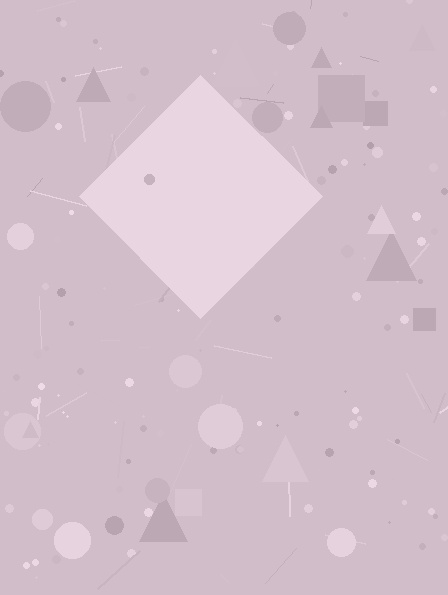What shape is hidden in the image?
A diamond is hidden in the image.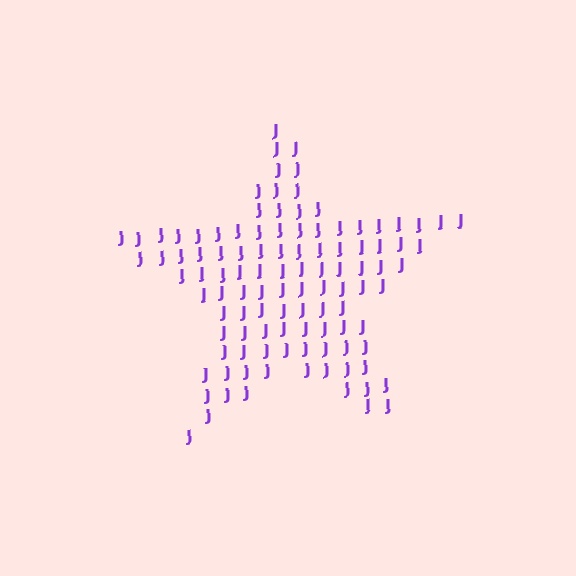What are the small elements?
The small elements are letter J's.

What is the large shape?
The large shape is a star.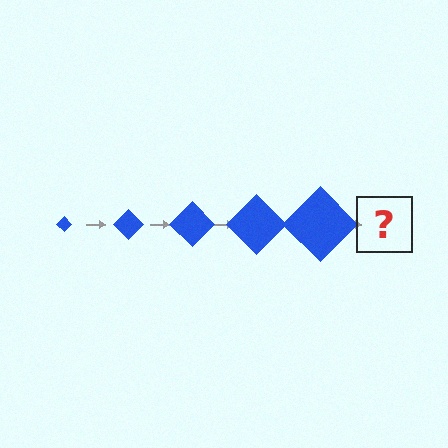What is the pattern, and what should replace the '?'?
The pattern is that the diamond gets progressively larger each step. The '?' should be a blue diamond, larger than the previous one.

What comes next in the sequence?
The next element should be a blue diamond, larger than the previous one.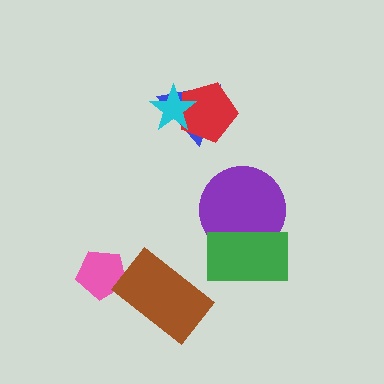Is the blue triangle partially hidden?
Yes, it is partially covered by another shape.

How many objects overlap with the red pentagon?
2 objects overlap with the red pentagon.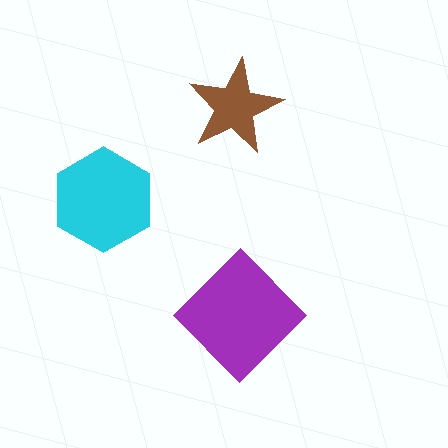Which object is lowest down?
The purple diamond is bottommost.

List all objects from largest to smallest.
The purple diamond, the cyan hexagon, the brown star.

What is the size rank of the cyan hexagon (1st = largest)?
2nd.